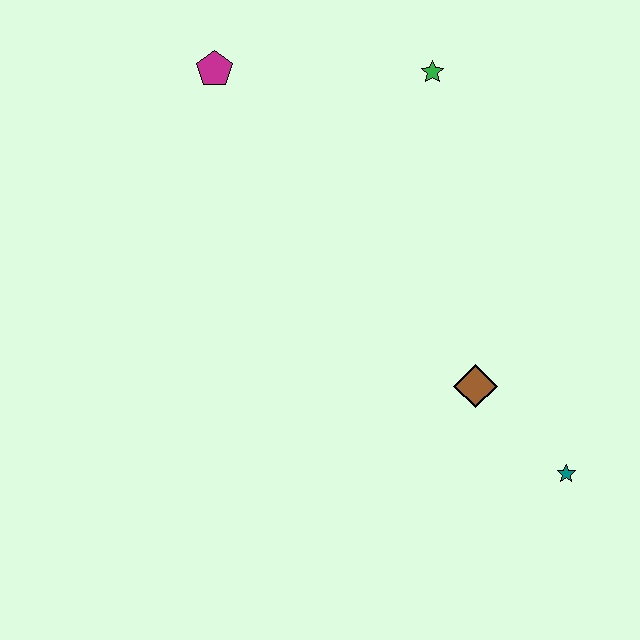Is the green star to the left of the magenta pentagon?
No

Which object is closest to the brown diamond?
The teal star is closest to the brown diamond.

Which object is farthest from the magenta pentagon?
The teal star is farthest from the magenta pentagon.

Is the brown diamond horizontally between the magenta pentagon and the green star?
No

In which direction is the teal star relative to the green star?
The teal star is below the green star.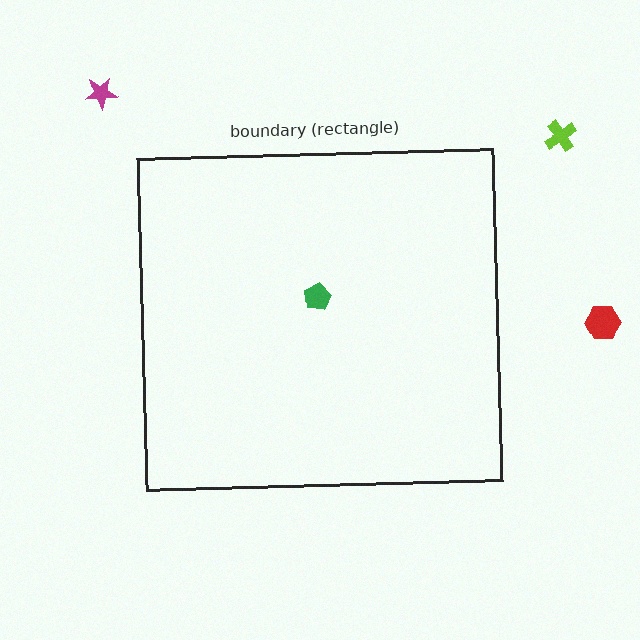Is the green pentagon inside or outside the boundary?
Inside.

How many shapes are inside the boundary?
1 inside, 3 outside.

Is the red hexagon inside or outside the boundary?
Outside.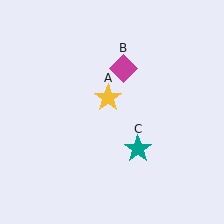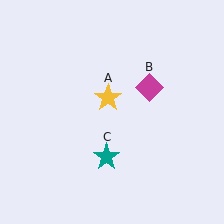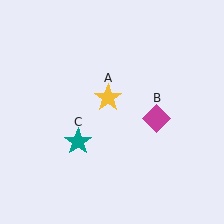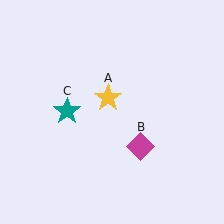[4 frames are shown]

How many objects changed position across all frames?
2 objects changed position: magenta diamond (object B), teal star (object C).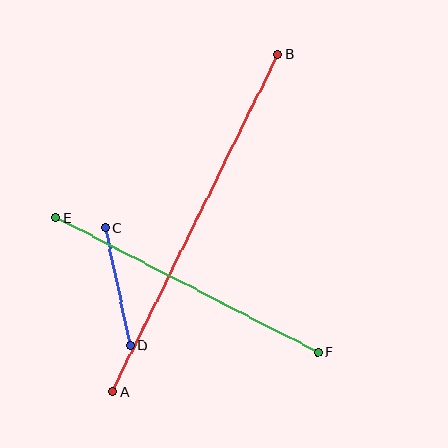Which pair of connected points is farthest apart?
Points A and B are farthest apart.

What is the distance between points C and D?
The distance is approximately 121 pixels.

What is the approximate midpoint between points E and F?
The midpoint is at approximately (187, 285) pixels.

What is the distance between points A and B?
The distance is approximately 376 pixels.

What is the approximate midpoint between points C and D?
The midpoint is at approximately (117, 286) pixels.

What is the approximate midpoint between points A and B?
The midpoint is at approximately (195, 223) pixels.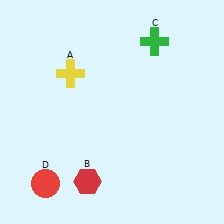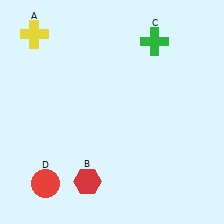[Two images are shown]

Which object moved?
The yellow cross (A) moved up.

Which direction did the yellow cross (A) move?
The yellow cross (A) moved up.